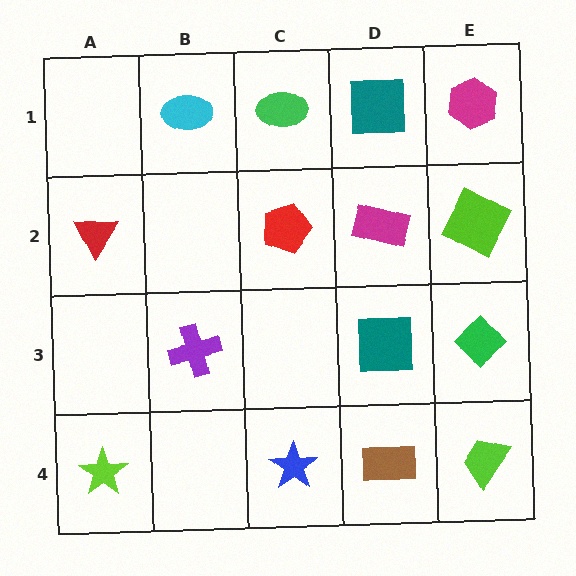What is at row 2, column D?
A magenta rectangle.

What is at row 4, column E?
A lime trapezoid.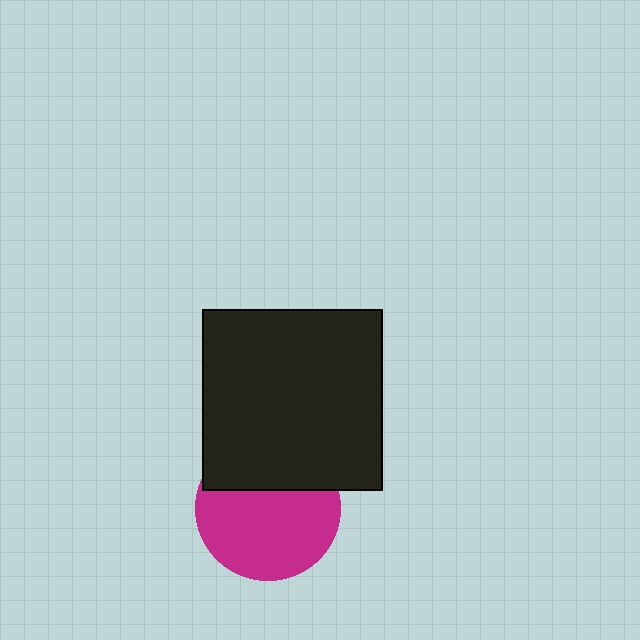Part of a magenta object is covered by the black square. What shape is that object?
It is a circle.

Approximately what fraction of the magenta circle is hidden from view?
Roughly 35% of the magenta circle is hidden behind the black square.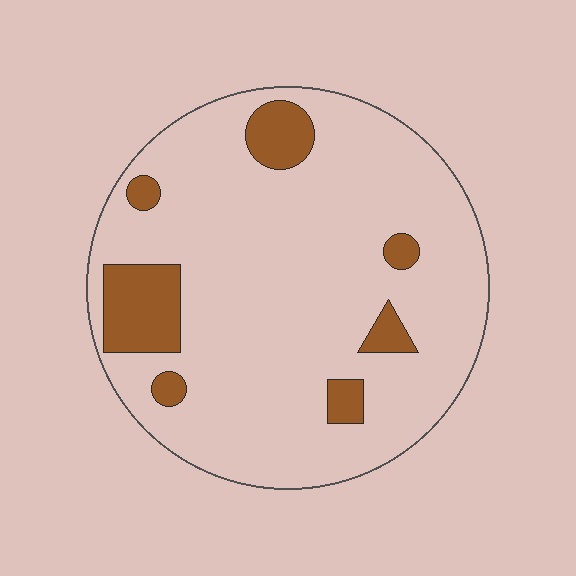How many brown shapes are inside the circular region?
7.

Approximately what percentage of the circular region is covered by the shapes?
Approximately 15%.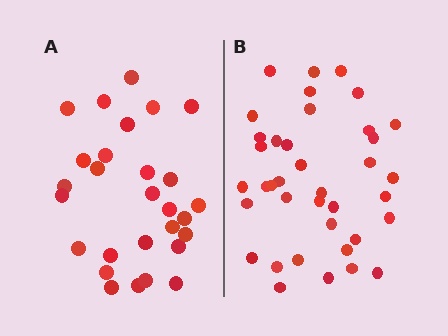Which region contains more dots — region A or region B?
Region B (the right region) has more dots.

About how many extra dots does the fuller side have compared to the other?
Region B has roughly 10 or so more dots than region A.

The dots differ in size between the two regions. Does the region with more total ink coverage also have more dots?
No. Region A has more total ink coverage because its dots are larger, but region B actually contains more individual dots. Total area can be misleading — the number of items is what matters here.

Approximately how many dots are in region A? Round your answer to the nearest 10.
About 30 dots. (The exact count is 28, which rounds to 30.)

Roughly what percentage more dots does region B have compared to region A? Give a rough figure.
About 35% more.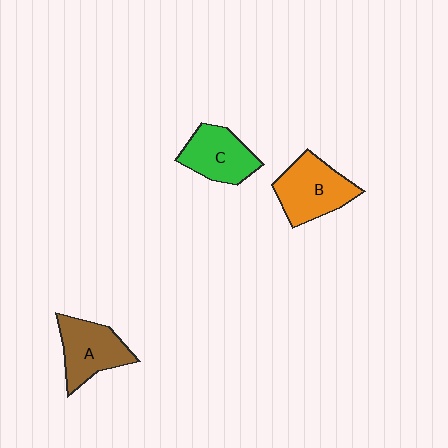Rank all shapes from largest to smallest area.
From largest to smallest: B (orange), A (brown), C (green).